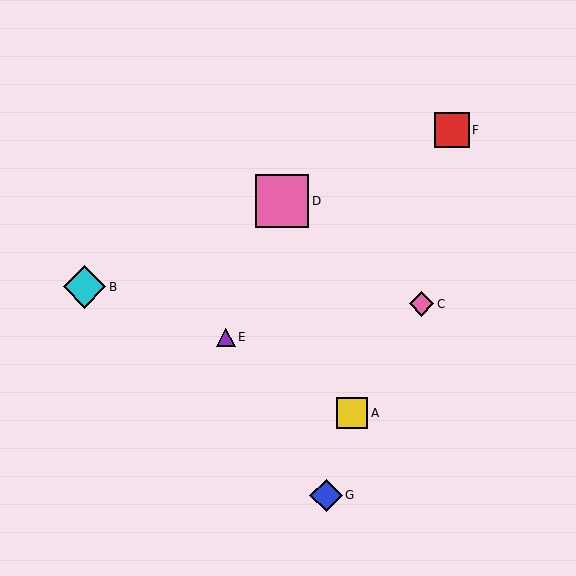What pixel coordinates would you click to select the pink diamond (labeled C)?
Click at (421, 304) to select the pink diamond C.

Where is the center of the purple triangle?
The center of the purple triangle is at (226, 337).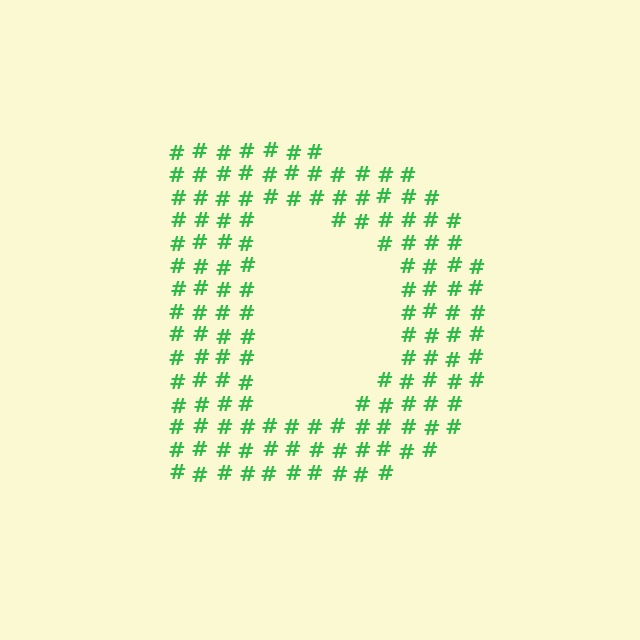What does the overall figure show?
The overall figure shows the letter D.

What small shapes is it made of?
It is made of small hash symbols.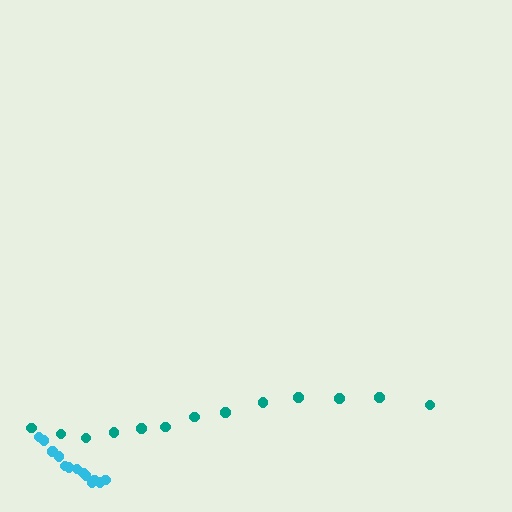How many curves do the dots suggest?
There are 2 distinct paths.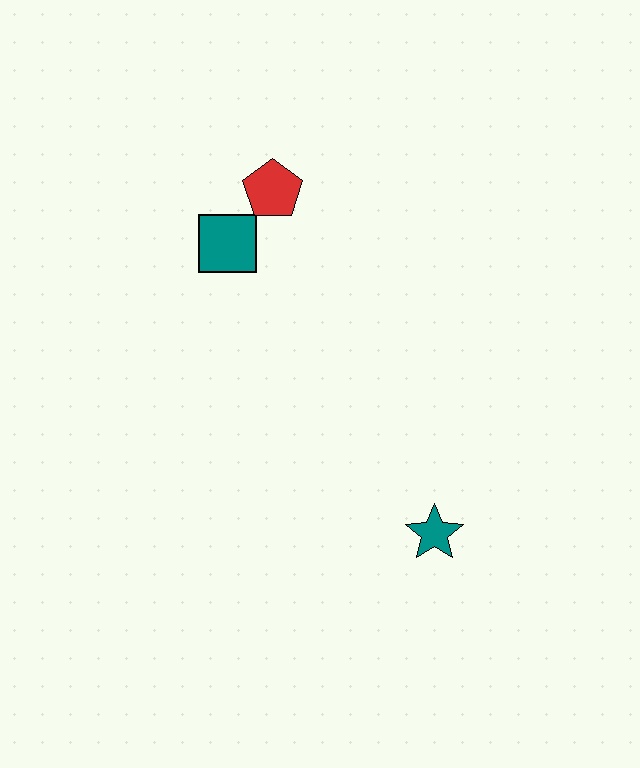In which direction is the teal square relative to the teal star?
The teal square is above the teal star.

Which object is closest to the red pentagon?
The teal square is closest to the red pentagon.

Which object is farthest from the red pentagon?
The teal star is farthest from the red pentagon.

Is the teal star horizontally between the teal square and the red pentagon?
No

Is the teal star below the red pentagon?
Yes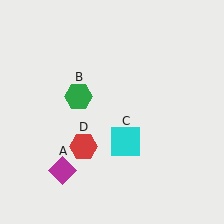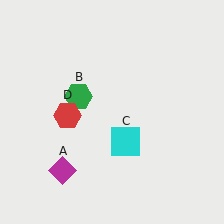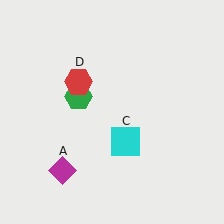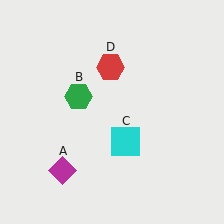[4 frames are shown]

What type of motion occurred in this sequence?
The red hexagon (object D) rotated clockwise around the center of the scene.